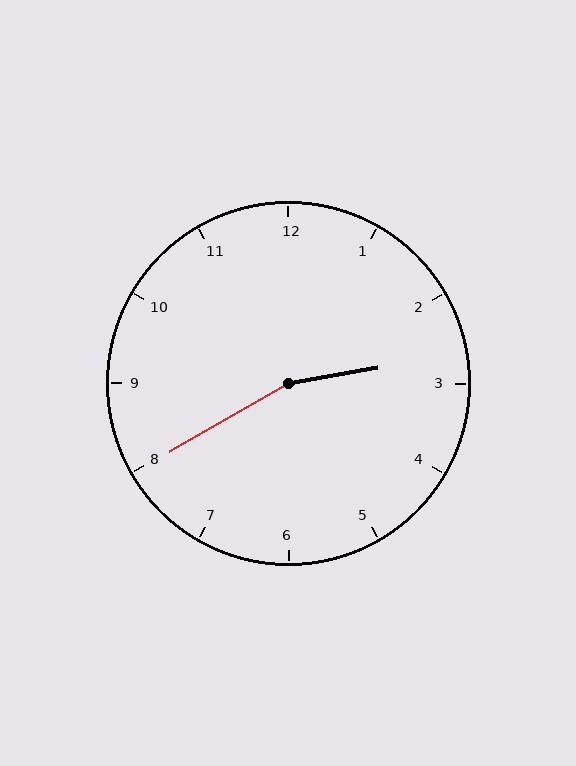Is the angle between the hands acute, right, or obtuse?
It is obtuse.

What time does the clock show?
2:40.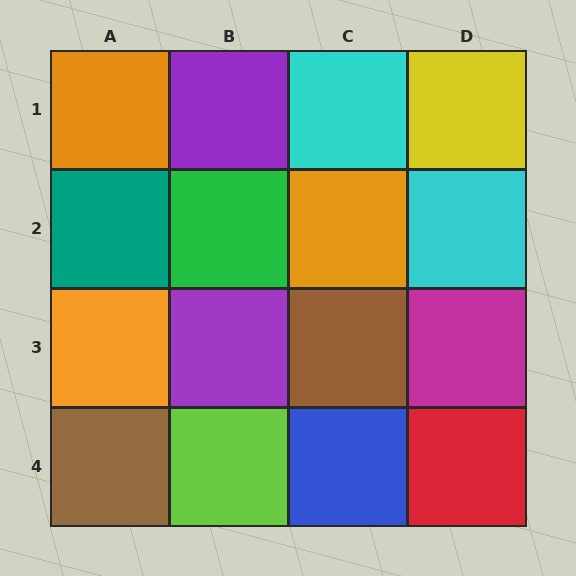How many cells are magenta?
1 cell is magenta.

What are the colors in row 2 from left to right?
Teal, green, orange, cyan.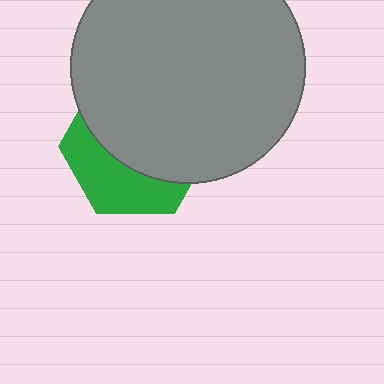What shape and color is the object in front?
The object in front is a gray circle.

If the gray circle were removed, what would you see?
You would see the complete green hexagon.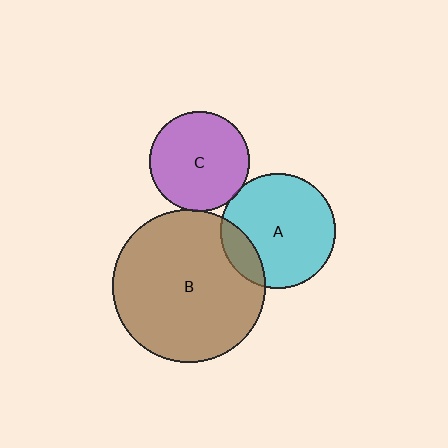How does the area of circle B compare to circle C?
Approximately 2.4 times.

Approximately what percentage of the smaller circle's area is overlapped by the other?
Approximately 5%.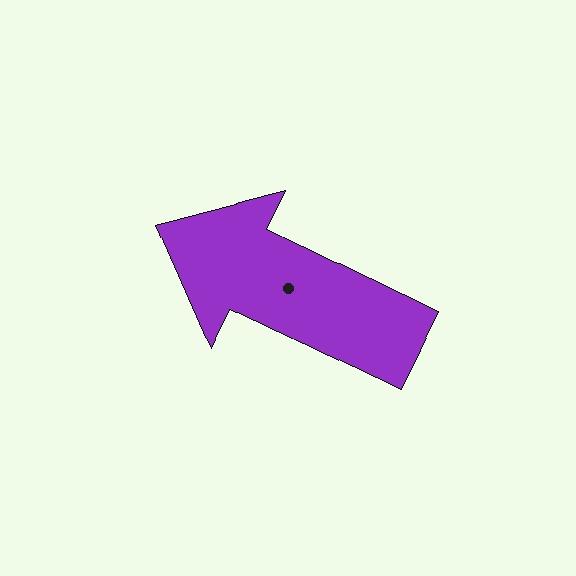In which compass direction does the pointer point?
Northwest.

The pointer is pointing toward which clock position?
Roughly 10 o'clock.